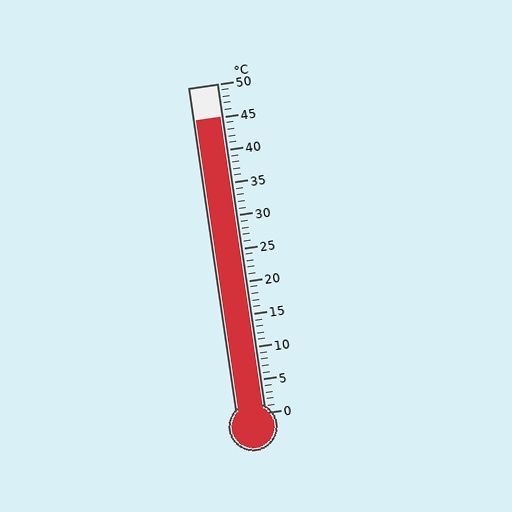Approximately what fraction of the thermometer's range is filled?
The thermometer is filled to approximately 90% of its range.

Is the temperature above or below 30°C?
The temperature is above 30°C.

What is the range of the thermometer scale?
The thermometer scale ranges from 0°C to 50°C.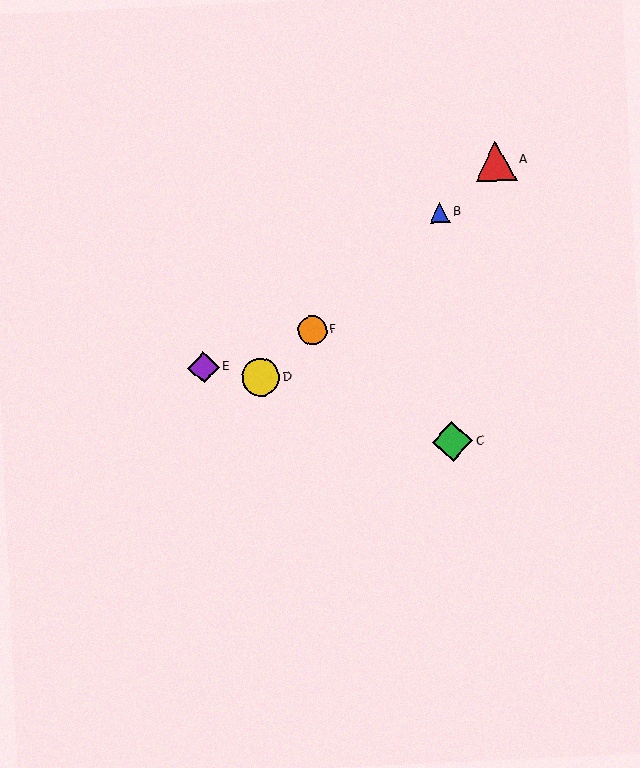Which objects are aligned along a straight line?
Objects A, B, D, F are aligned along a straight line.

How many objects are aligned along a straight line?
4 objects (A, B, D, F) are aligned along a straight line.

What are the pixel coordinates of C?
Object C is at (453, 441).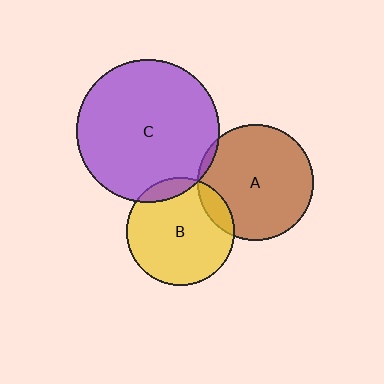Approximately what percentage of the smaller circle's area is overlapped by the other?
Approximately 5%.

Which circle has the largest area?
Circle C (purple).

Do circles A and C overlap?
Yes.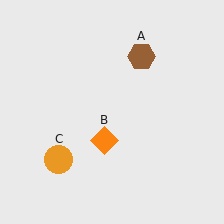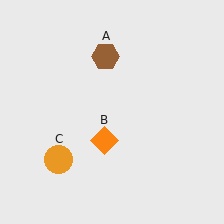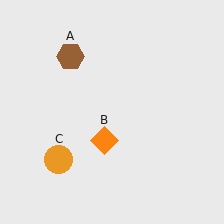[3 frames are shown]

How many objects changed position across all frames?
1 object changed position: brown hexagon (object A).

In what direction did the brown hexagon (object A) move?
The brown hexagon (object A) moved left.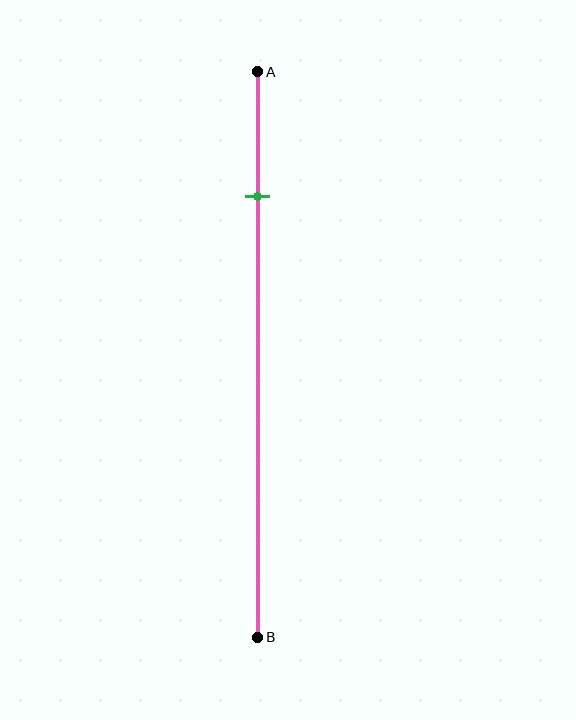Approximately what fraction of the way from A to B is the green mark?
The green mark is approximately 20% of the way from A to B.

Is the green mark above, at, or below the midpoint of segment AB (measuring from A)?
The green mark is above the midpoint of segment AB.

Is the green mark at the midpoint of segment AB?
No, the mark is at about 20% from A, not at the 50% midpoint.